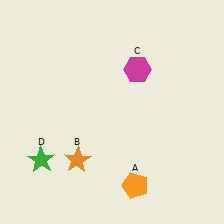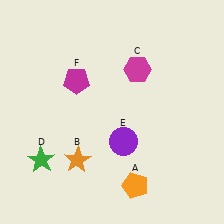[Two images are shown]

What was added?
A purple circle (E), a magenta pentagon (F) were added in Image 2.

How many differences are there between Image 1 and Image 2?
There are 2 differences between the two images.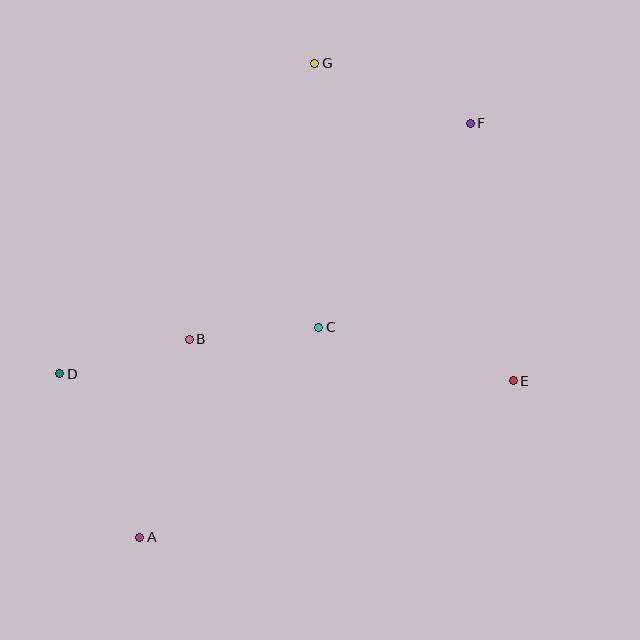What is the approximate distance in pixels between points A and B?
The distance between A and B is approximately 204 pixels.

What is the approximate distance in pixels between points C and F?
The distance between C and F is approximately 254 pixels.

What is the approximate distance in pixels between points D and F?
The distance between D and F is approximately 481 pixels.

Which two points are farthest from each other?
Points A and F are farthest from each other.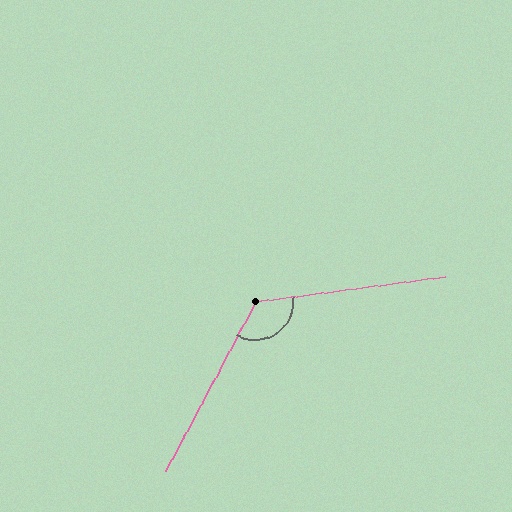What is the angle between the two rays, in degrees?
Approximately 126 degrees.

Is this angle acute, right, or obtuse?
It is obtuse.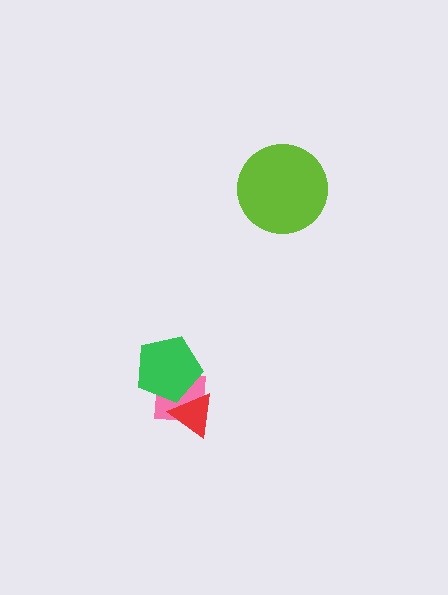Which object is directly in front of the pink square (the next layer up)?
The red triangle is directly in front of the pink square.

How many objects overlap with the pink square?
2 objects overlap with the pink square.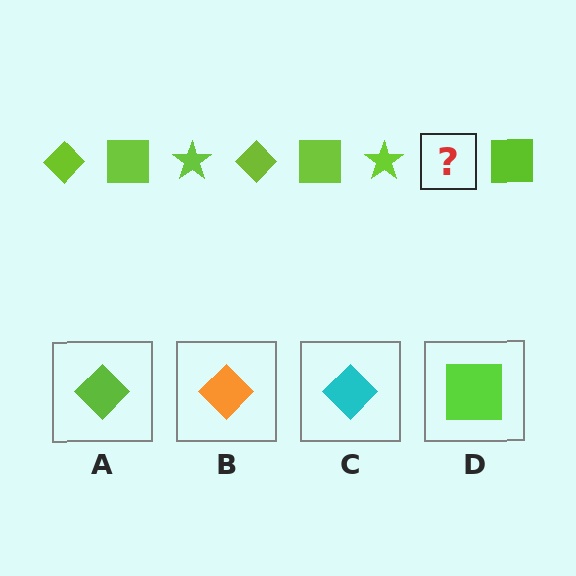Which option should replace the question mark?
Option A.